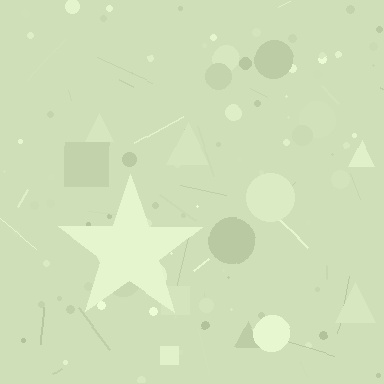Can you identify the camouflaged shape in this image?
The camouflaged shape is a star.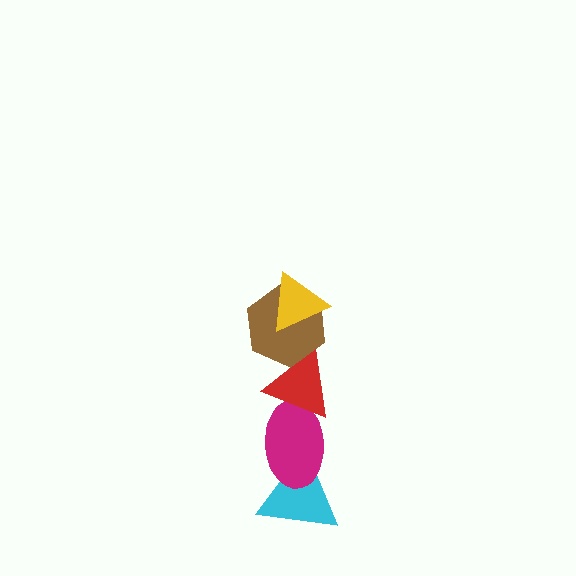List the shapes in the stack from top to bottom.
From top to bottom: the yellow triangle, the brown hexagon, the red triangle, the magenta ellipse, the cyan triangle.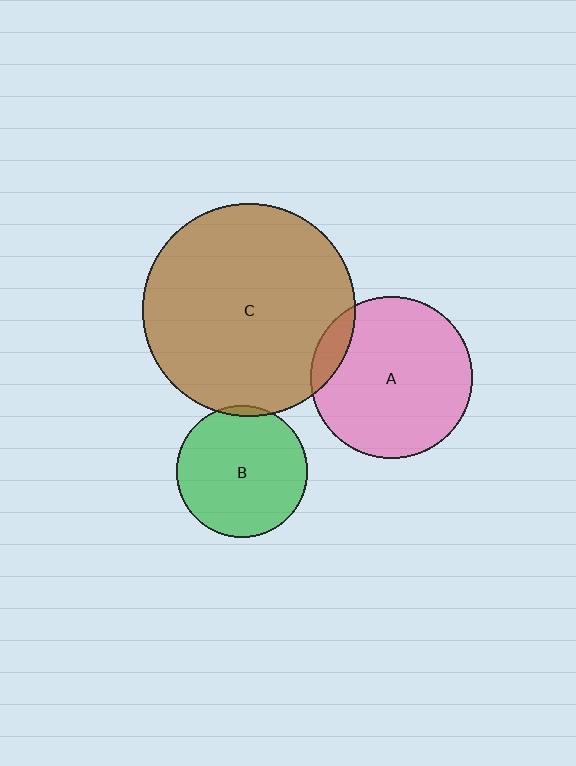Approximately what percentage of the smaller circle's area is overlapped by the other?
Approximately 10%.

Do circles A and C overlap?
Yes.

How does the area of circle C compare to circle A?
Approximately 1.7 times.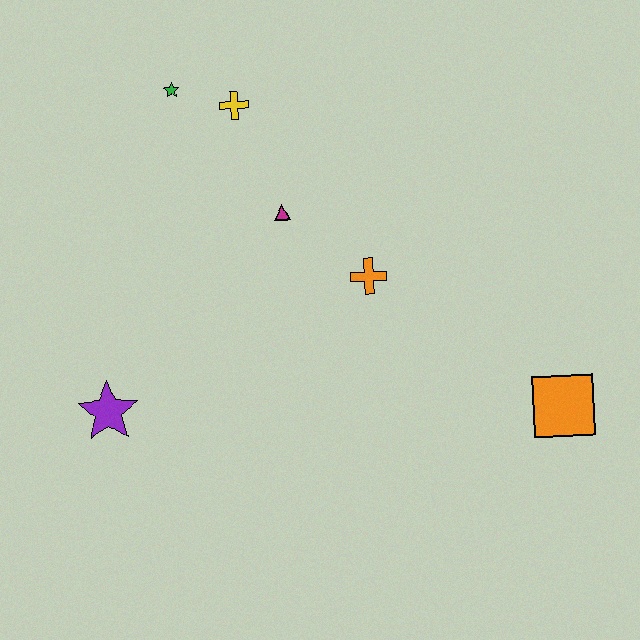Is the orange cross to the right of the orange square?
No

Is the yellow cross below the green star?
Yes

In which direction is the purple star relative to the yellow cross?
The purple star is below the yellow cross.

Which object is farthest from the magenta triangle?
The orange square is farthest from the magenta triangle.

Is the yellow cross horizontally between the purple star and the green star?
No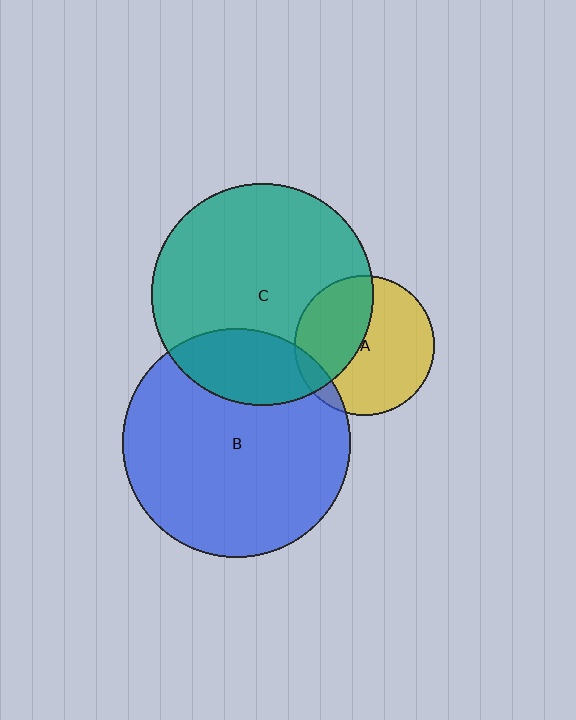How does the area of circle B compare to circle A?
Approximately 2.7 times.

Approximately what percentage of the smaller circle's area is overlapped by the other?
Approximately 10%.